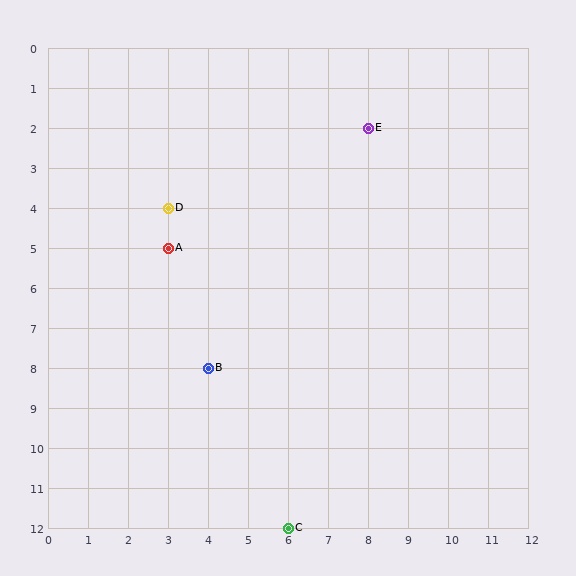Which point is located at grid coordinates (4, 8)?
Point B is at (4, 8).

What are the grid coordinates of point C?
Point C is at grid coordinates (6, 12).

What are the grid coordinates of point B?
Point B is at grid coordinates (4, 8).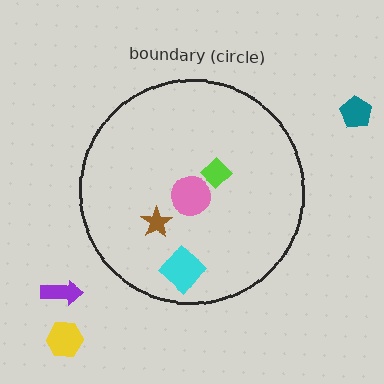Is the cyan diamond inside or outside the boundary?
Inside.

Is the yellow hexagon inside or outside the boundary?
Outside.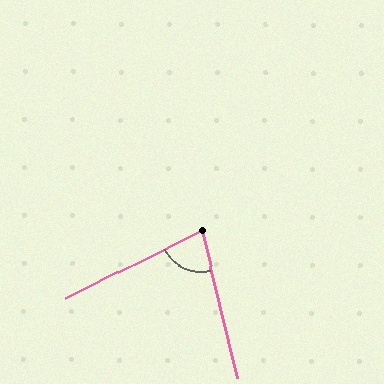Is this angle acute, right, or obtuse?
It is acute.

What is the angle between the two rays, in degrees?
Approximately 77 degrees.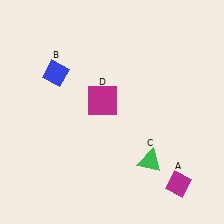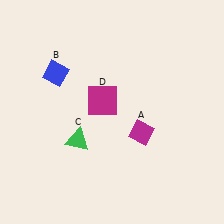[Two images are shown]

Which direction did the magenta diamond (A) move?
The magenta diamond (A) moved up.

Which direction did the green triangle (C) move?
The green triangle (C) moved left.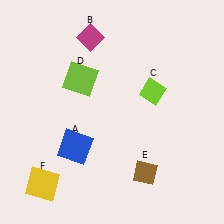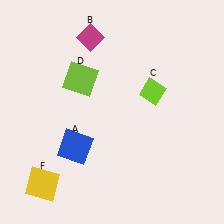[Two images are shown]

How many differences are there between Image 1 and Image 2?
There is 1 difference between the two images.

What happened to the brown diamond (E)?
The brown diamond (E) was removed in Image 2. It was in the bottom-right area of Image 1.